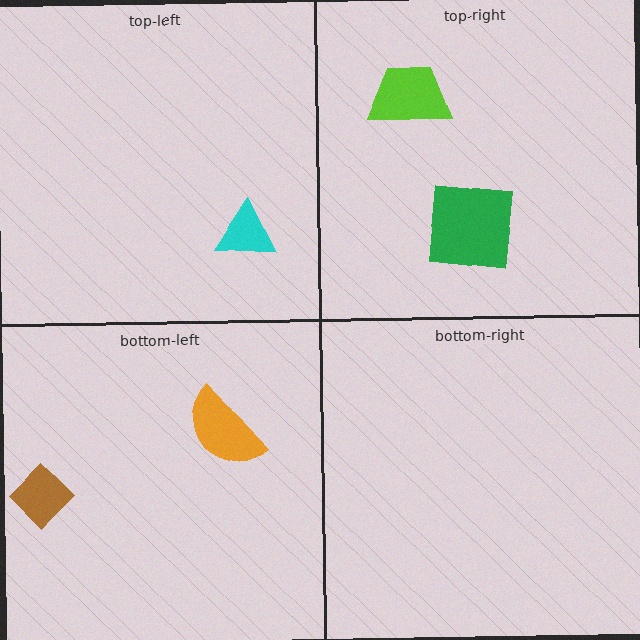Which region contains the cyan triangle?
The top-left region.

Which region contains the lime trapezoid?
The top-right region.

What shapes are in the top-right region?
The green square, the lime trapezoid.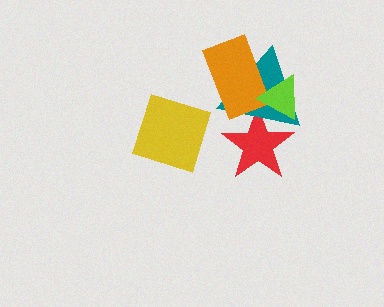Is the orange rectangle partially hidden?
Yes, it is partially covered by another shape.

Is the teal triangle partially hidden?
Yes, it is partially covered by another shape.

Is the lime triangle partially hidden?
No, no other shape covers it.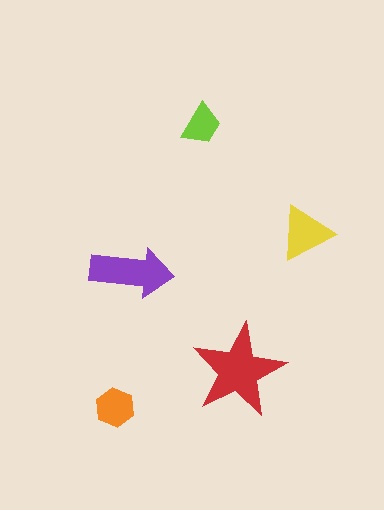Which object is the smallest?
The lime trapezoid.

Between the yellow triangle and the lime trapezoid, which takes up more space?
The yellow triangle.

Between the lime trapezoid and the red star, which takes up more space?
The red star.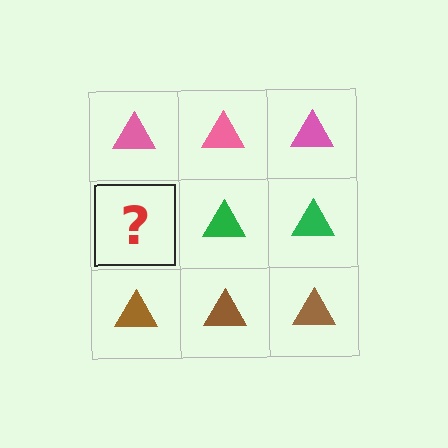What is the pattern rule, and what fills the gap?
The rule is that each row has a consistent color. The gap should be filled with a green triangle.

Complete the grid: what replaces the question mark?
The question mark should be replaced with a green triangle.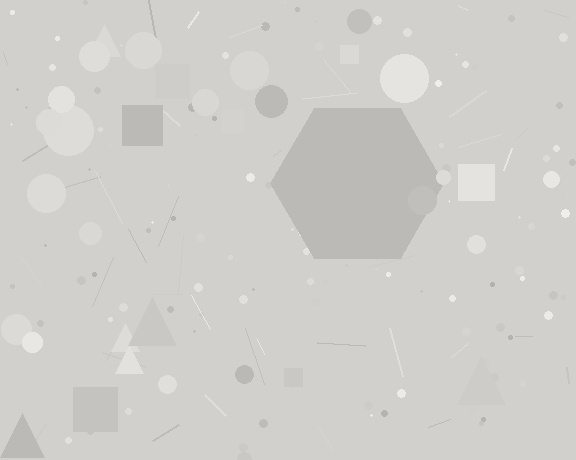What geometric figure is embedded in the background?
A hexagon is embedded in the background.